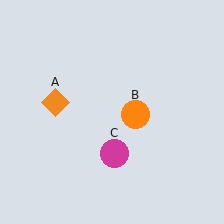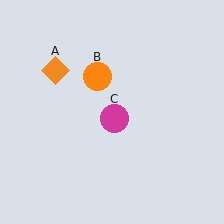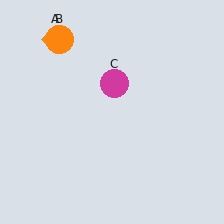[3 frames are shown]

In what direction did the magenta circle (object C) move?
The magenta circle (object C) moved up.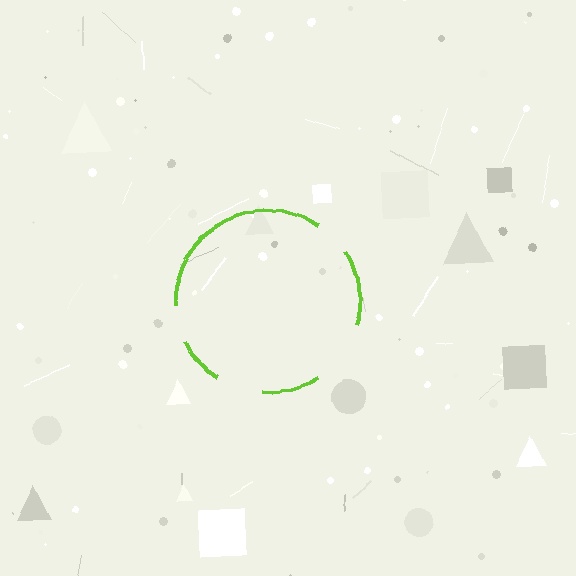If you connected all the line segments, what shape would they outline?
They would outline a circle.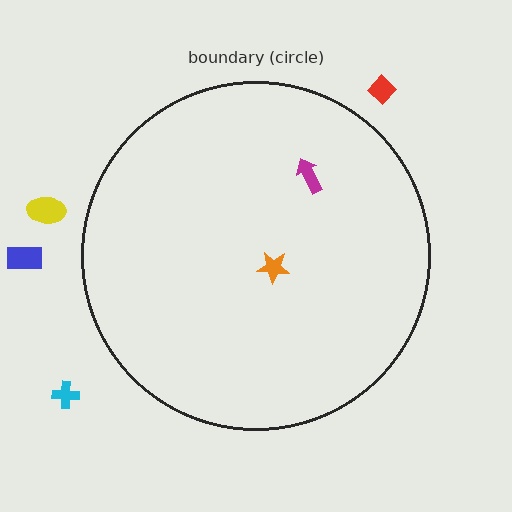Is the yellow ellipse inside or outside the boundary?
Outside.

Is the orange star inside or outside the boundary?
Inside.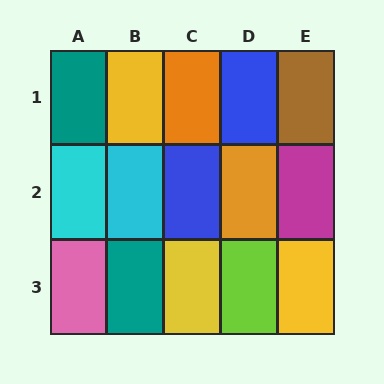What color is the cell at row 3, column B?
Teal.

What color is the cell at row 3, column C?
Yellow.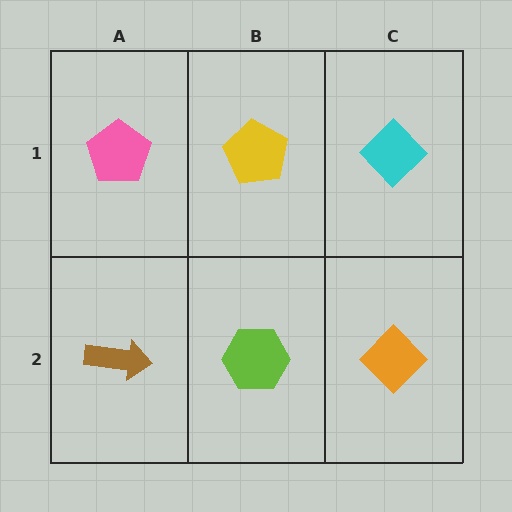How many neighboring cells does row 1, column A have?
2.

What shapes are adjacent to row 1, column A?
A brown arrow (row 2, column A), a yellow pentagon (row 1, column B).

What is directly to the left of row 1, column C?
A yellow pentagon.